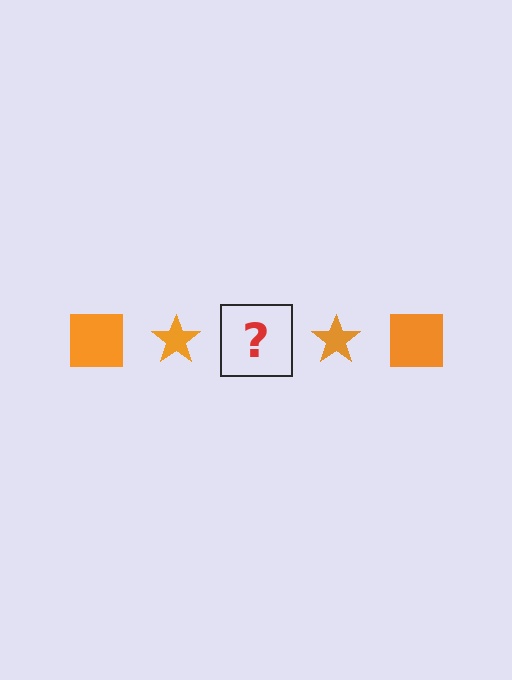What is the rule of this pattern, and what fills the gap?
The rule is that the pattern cycles through square, star shapes in orange. The gap should be filled with an orange square.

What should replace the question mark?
The question mark should be replaced with an orange square.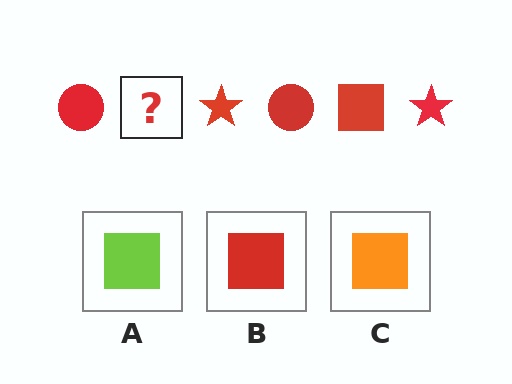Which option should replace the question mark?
Option B.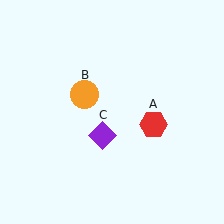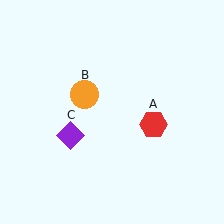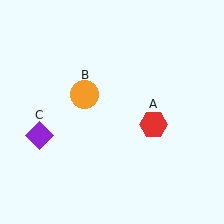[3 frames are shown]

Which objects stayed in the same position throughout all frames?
Red hexagon (object A) and orange circle (object B) remained stationary.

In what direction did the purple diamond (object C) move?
The purple diamond (object C) moved left.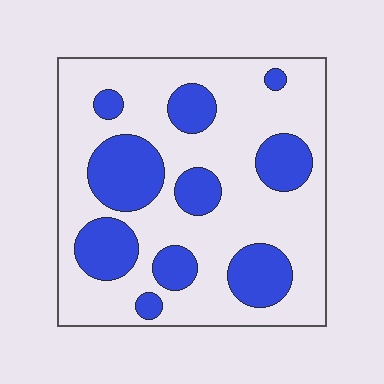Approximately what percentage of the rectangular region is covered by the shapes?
Approximately 30%.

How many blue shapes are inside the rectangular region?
10.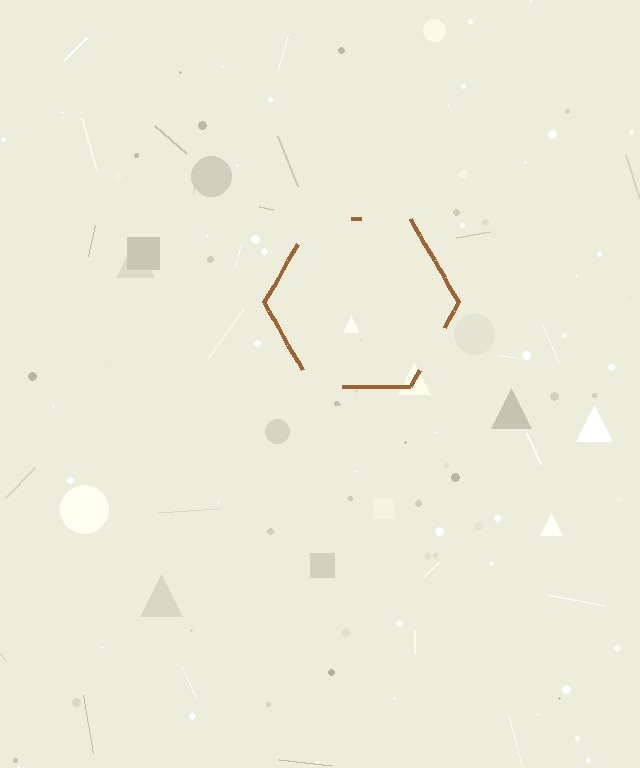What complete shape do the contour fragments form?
The contour fragments form a hexagon.